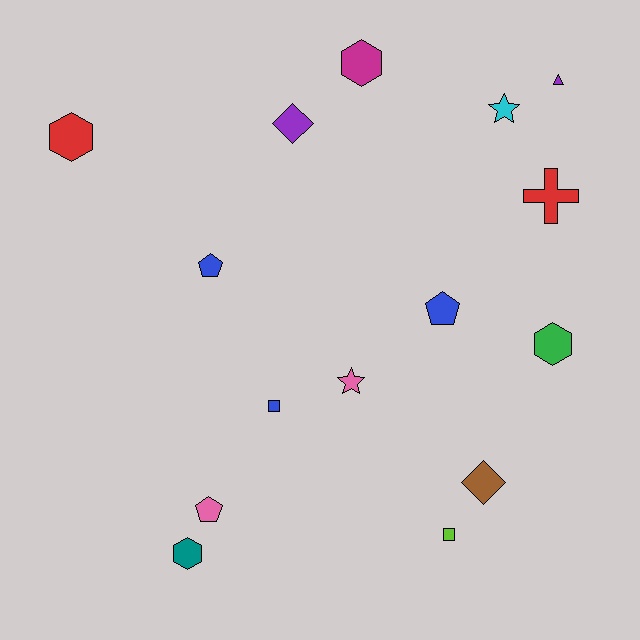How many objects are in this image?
There are 15 objects.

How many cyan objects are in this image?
There is 1 cyan object.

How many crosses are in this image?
There is 1 cross.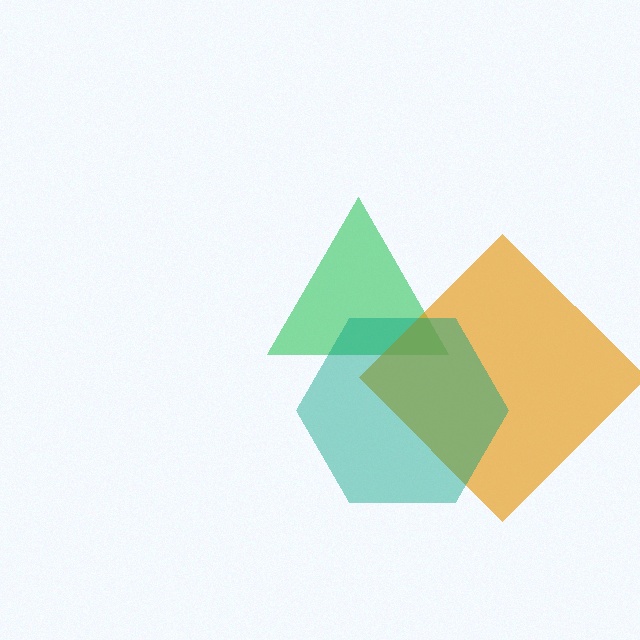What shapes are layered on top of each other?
The layered shapes are: a green triangle, an orange diamond, a teal hexagon.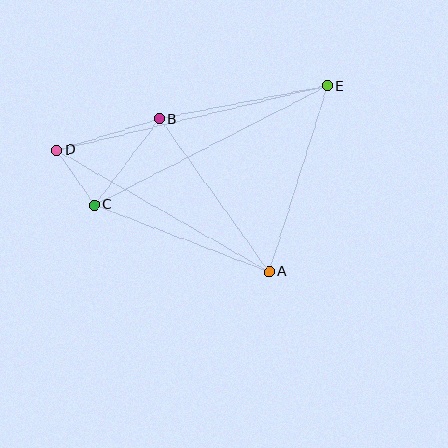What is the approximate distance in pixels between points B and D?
The distance between B and D is approximately 107 pixels.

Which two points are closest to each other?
Points C and D are closest to each other.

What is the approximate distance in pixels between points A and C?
The distance between A and C is approximately 187 pixels.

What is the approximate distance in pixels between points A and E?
The distance between A and E is approximately 195 pixels.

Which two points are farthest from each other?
Points D and E are farthest from each other.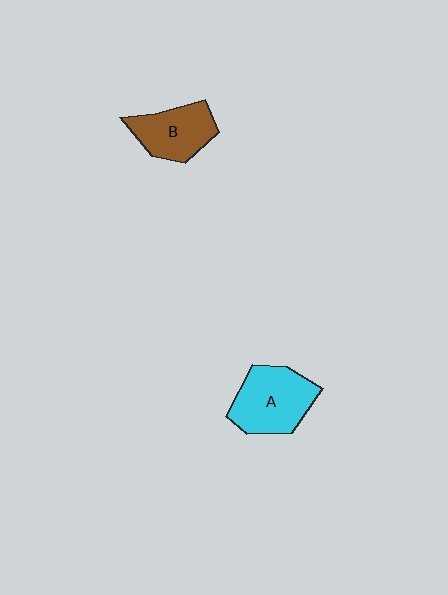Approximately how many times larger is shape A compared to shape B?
Approximately 1.3 times.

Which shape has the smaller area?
Shape B (brown).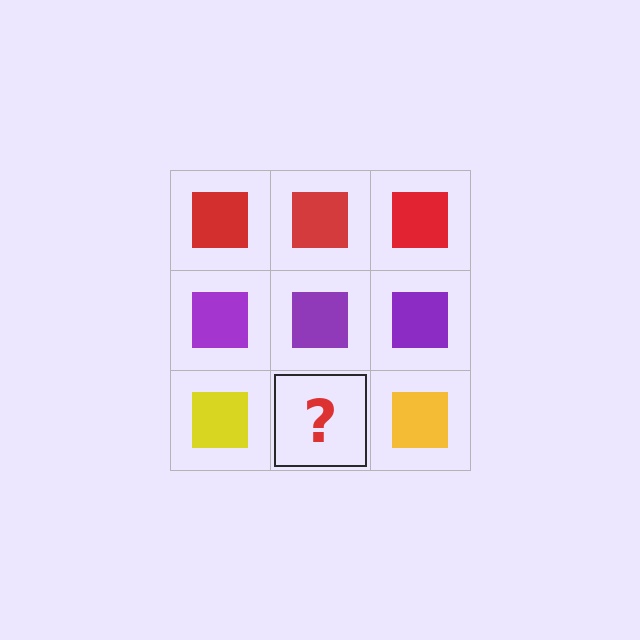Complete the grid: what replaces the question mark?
The question mark should be replaced with a yellow square.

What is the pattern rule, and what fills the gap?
The rule is that each row has a consistent color. The gap should be filled with a yellow square.